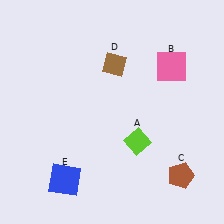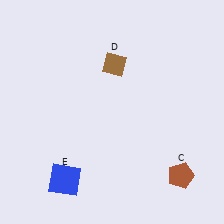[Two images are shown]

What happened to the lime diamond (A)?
The lime diamond (A) was removed in Image 2. It was in the bottom-right area of Image 1.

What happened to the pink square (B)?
The pink square (B) was removed in Image 2. It was in the top-right area of Image 1.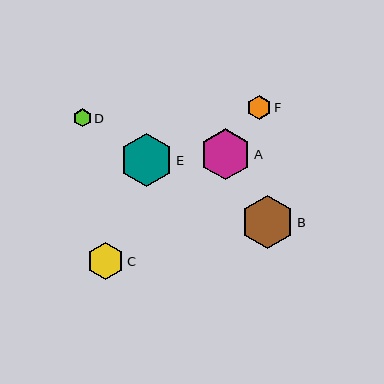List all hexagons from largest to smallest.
From largest to smallest: E, B, A, C, F, D.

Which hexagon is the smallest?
Hexagon D is the smallest with a size of approximately 18 pixels.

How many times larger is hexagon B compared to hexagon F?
Hexagon B is approximately 2.2 times the size of hexagon F.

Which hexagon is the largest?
Hexagon E is the largest with a size of approximately 53 pixels.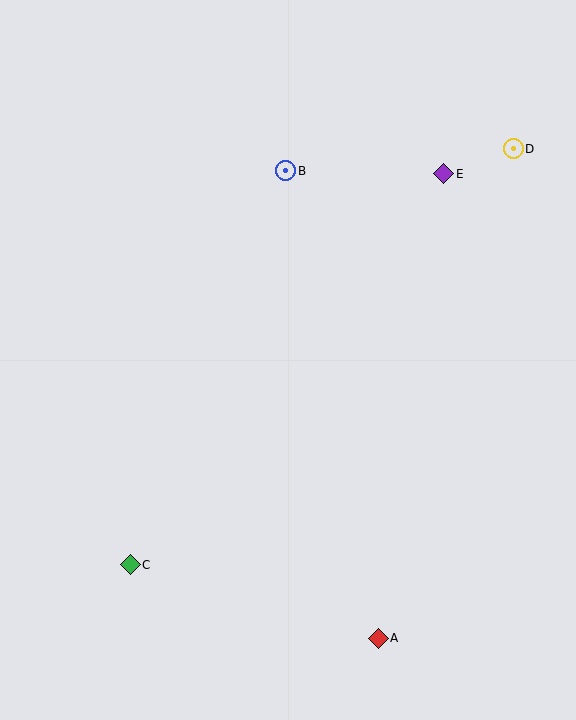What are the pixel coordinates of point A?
Point A is at (378, 638).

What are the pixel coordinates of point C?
Point C is at (130, 565).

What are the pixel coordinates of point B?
Point B is at (286, 171).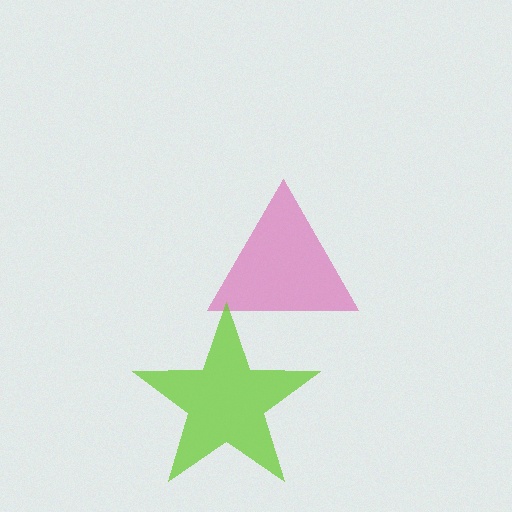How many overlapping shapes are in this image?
There are 2 overlapping shapes in the image.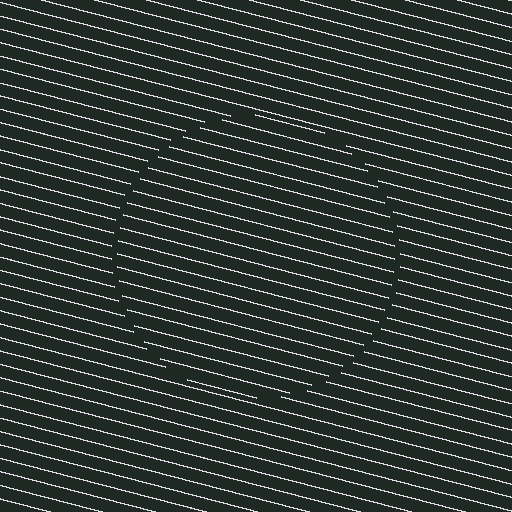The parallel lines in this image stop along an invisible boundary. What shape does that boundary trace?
An illusory circle. The interior of the shape contains the same grating, shifted by half a period — the contour is defined by the phase discontinuity where line-ends from the inner and outer gratings abut.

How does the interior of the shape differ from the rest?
The interior of the shape contains the same grating, shifted by half a period — the contour is defined by the phase discontinuity where line-ends from the inner and outer gratings abut.